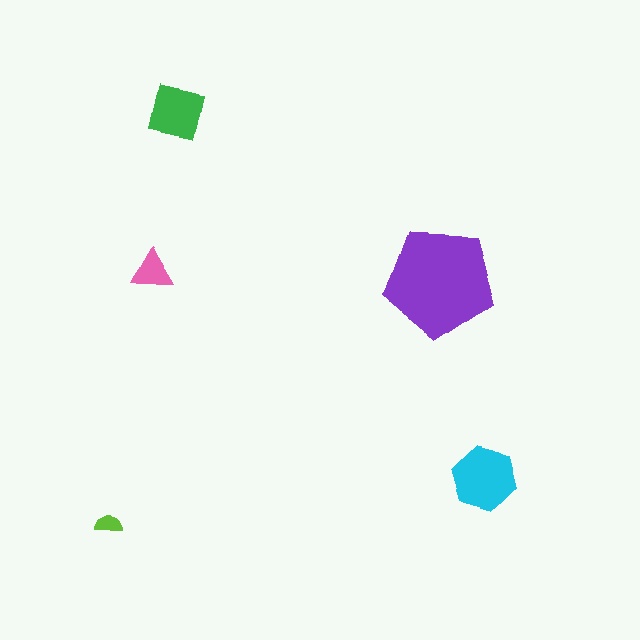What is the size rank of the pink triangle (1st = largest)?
4th.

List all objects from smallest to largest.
The lime semicircle, the pink triangle, the green square, the cyan hexagon, the purple pentagon.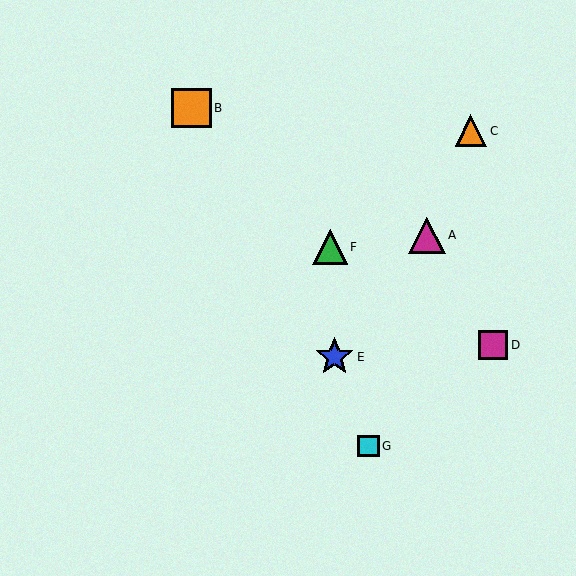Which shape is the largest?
The orange square (labeled B) is the largest.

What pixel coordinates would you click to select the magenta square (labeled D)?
Click at (493, 345) to select the magenta square D.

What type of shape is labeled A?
Shape A is a magenta triangle.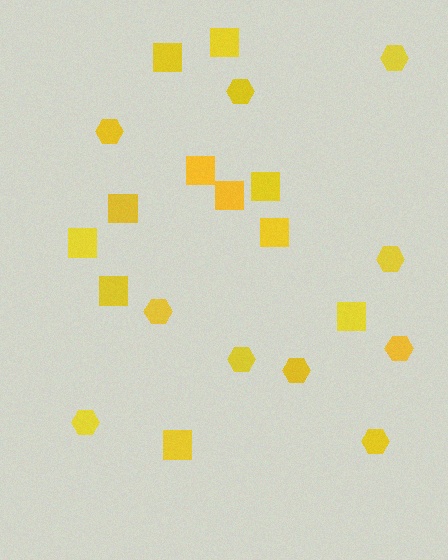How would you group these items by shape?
There are 2 groups: one group of hexagons (10) and one group of squares (11).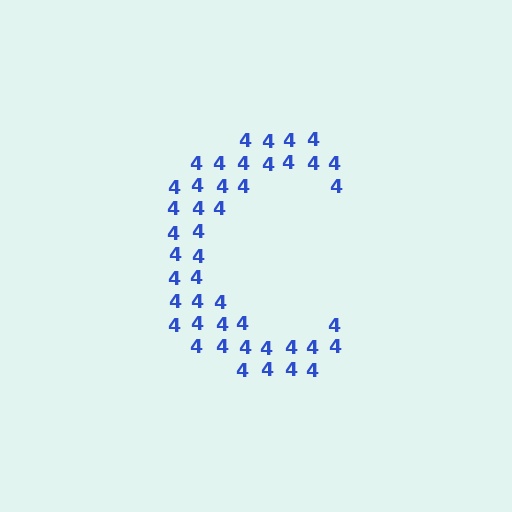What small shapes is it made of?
It is made of small digit 4's.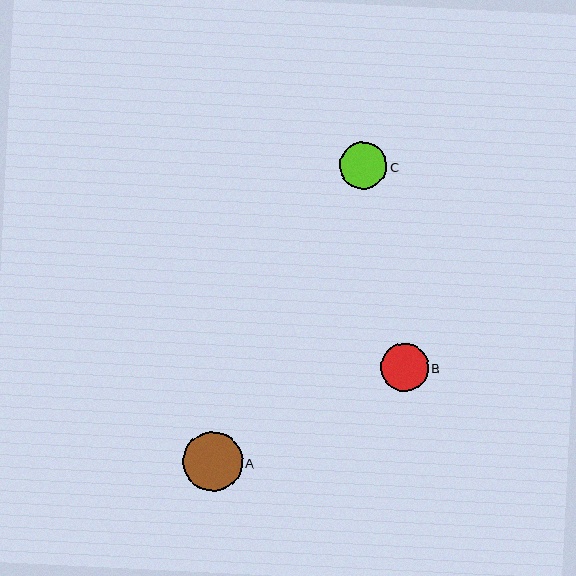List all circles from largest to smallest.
From largest to smallest: A, B, C.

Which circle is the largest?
Circle A is the largest with a size of approximately 59 pixels.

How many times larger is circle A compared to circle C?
Circle A is approximately 1.3 times the size of circle C.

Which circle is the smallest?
Circle C is the smallest with a size of approximately 47 pixels.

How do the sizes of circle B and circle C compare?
Circle B and circle C are approximately the same size.